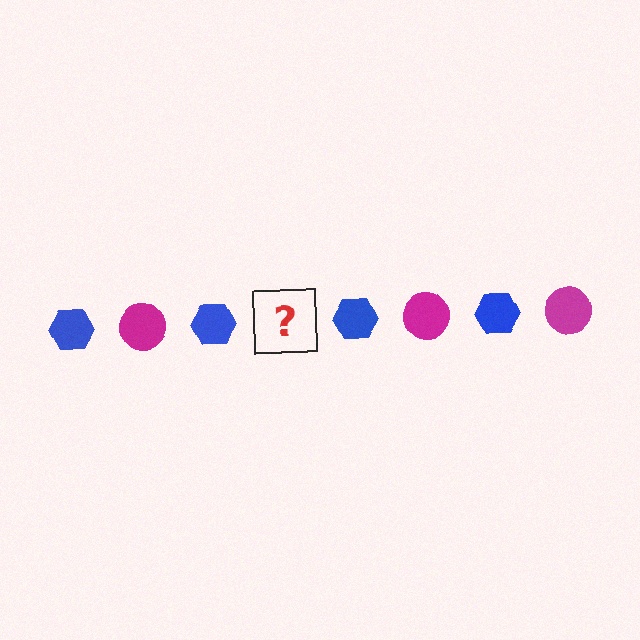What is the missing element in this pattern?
The missing element is a magenta circle.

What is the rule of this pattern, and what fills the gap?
The rule is that the pattern alternates between blue hexagon and magenta circle. The gap should be filled with a magenta circle.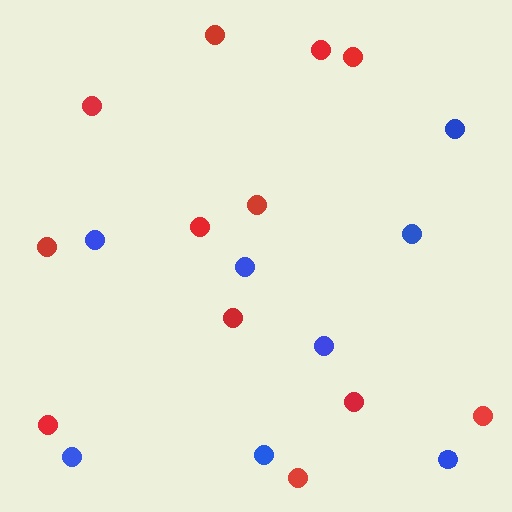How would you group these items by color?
There are 2 groups: one group of red circles (12) and one group of blue circles (8).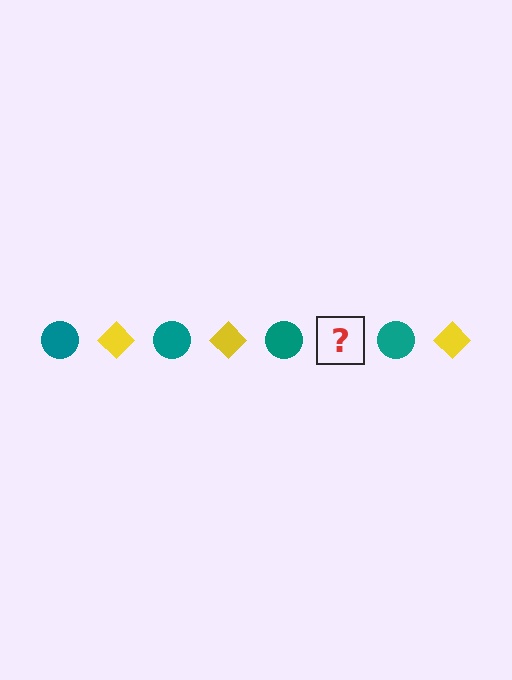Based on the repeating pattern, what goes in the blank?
The blank should be a yellow diamond.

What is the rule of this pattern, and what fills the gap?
The rule is that the pattern alternates between teal circle and yellow diamond. The gap should be filled with a yellow diamond.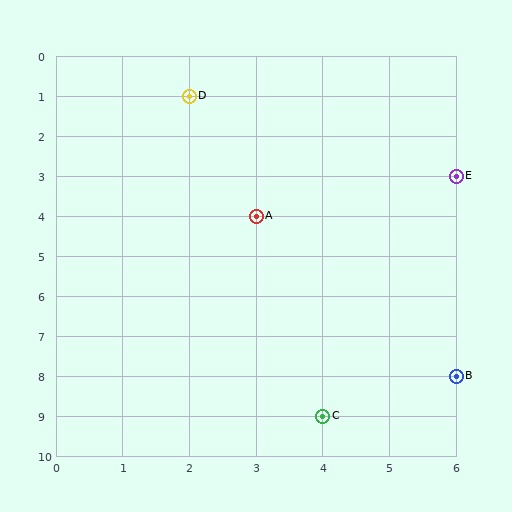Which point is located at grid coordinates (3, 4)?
Point A is at (3, 4).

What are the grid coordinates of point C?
Point C is at grid coordinates (4, 9).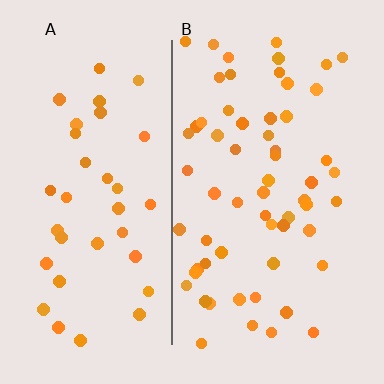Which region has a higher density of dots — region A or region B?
B (the right).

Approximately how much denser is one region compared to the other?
Approximately 1.6× — region B over region A.